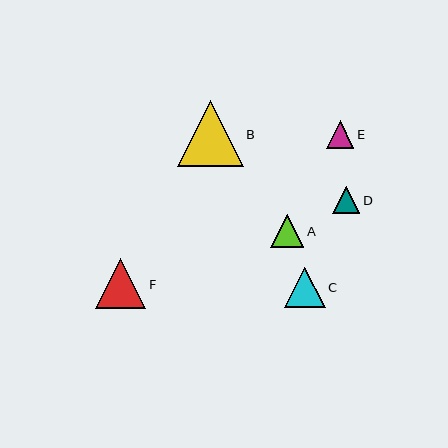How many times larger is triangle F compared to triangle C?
Triangle F is approximately 1.2 times the size of triangle C.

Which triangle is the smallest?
Triangle D is the smallest with a size of approximately 27 pixels.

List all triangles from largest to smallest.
From largest to smallest: B, F, C, A, E, D.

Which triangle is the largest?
Triangle B is the largest with a size of approximately 65 pixels.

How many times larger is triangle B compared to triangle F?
Triangle B is approximately 1.3 times the size of triangle F.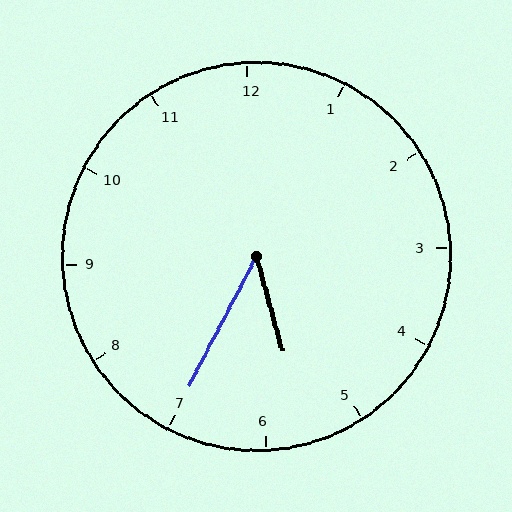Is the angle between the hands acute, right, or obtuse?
It is acute.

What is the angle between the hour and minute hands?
Approximately 42 degrees.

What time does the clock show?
5:35.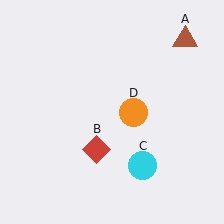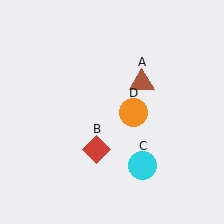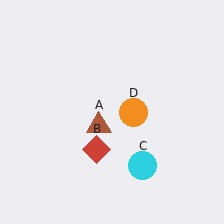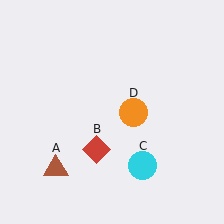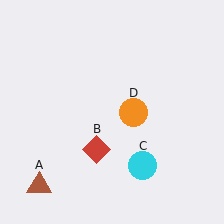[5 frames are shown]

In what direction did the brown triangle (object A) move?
The brown triangle (object A) moved down and to the left.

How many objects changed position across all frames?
1 object changed position: brown triangle (object A).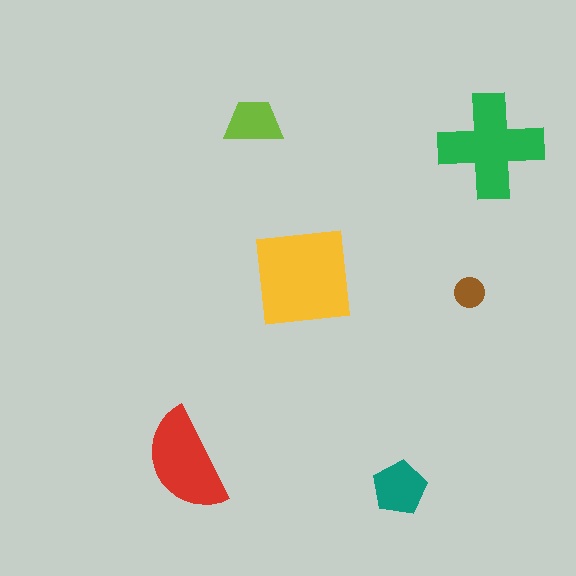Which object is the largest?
The yellow square.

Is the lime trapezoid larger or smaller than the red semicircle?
Smaller.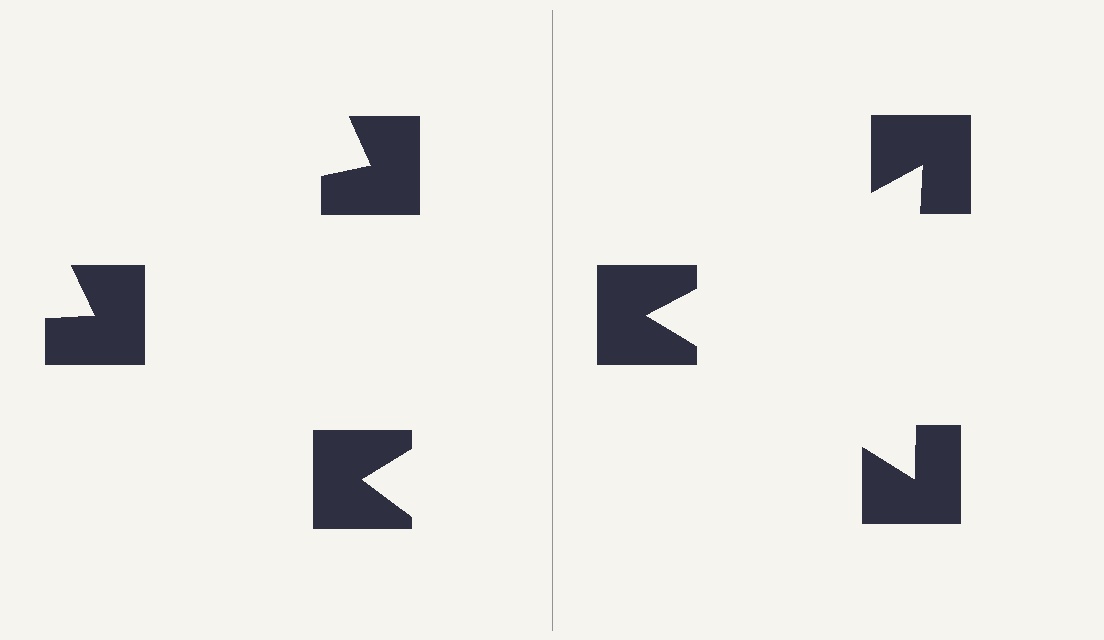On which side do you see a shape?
An illusory triangle appears on the right side. On the left side the wedge cuts are rotated, so no coherent shape forms.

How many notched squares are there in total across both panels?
6 — 3 on each side.